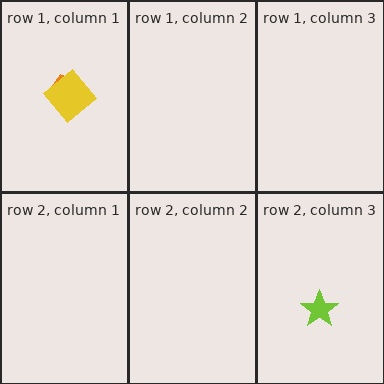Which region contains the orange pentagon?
The row 1, column 1 region.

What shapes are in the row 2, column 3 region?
The lime star.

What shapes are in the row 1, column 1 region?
The orange pentagon, the yellow diamond.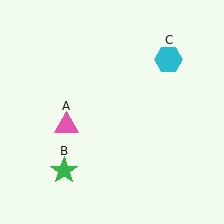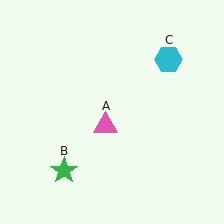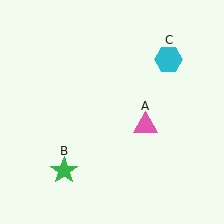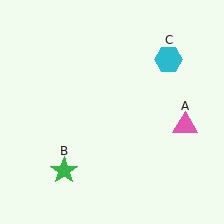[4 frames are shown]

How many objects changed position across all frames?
1 object changed position: pink triangle (object A).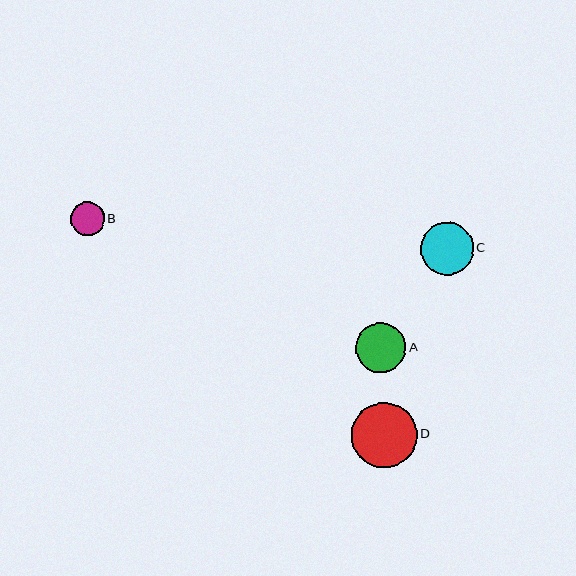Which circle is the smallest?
Circle B is the smallest with a size of approximately 34 pixels.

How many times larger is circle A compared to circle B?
Circle A is approximately 1.5 times the size of circle B.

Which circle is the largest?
Circle D is the largest with a size of approximately 65 pixels.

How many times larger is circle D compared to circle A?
Circle D is approximately 1.3 times the size of circle A.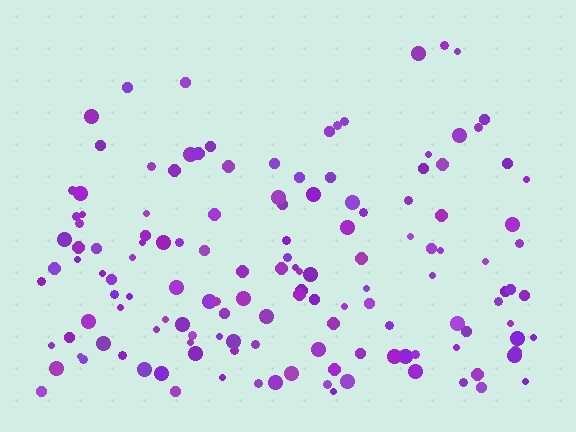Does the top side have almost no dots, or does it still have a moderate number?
Still a moderate number, just noticeably fewer than the bottom.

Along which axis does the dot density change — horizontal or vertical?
Vertical.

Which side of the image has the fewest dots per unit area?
The top.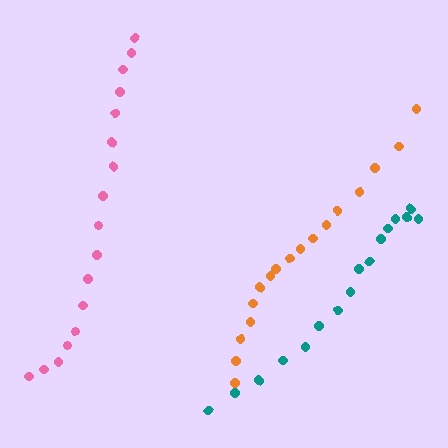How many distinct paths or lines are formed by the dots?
There are 3 distinct paths.